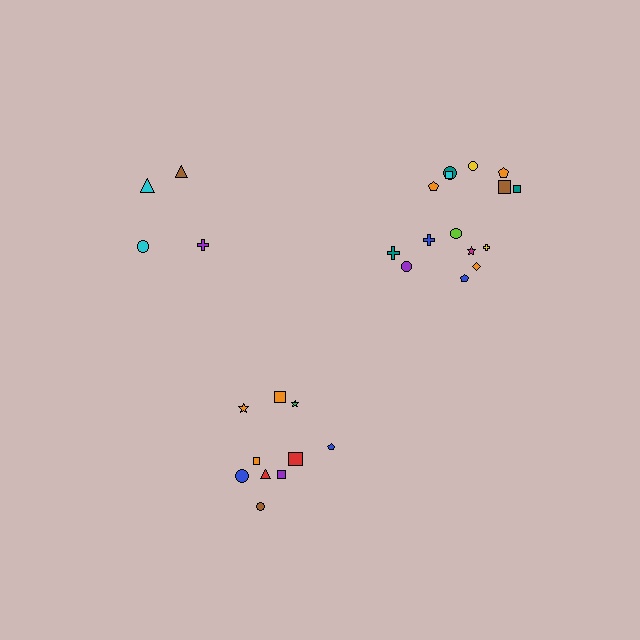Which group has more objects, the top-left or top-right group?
The top-right group.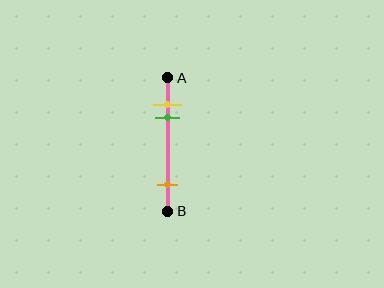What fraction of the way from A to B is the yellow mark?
The yellow mark is approximately 20% (0.2) of the way from A to B.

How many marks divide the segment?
There are 3 marks dividing the segment.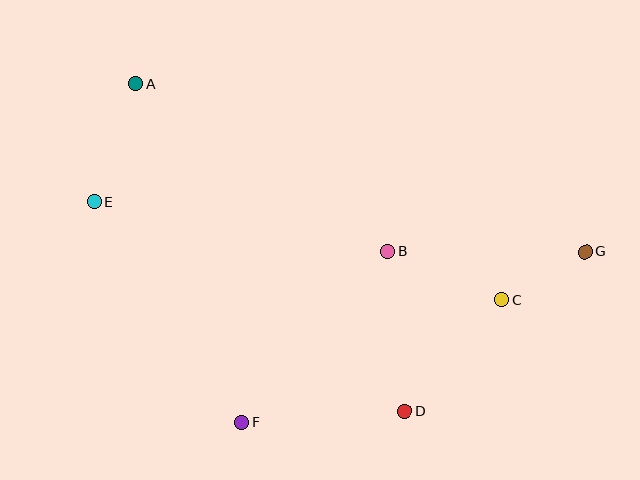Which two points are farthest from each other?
Points E and G are farthest from each other.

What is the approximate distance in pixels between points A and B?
The distance between A and B is approximately 302 pixels.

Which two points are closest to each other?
Points C and G are closest to each other.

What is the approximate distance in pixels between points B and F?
The distance between B and F is approximately 225 pixels.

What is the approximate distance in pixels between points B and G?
The distance between B and G is approximately 198 pixels.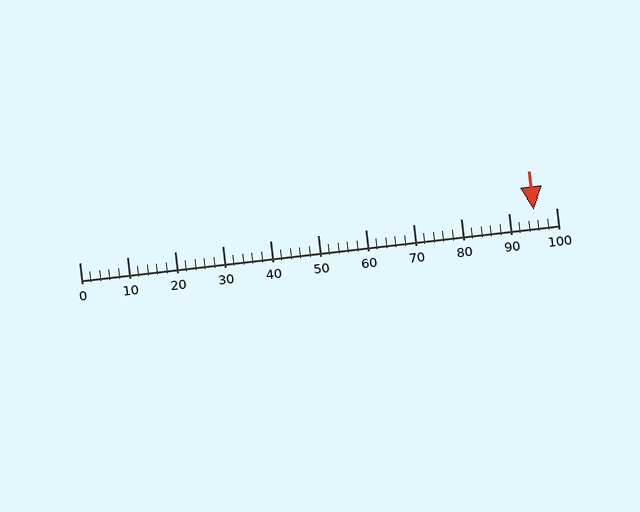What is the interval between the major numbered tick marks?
The major tick marks are spaced 10 units apart.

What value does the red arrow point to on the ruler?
The red arrow points to approximately 95.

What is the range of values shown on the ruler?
The ruler shows values from 0 to 100.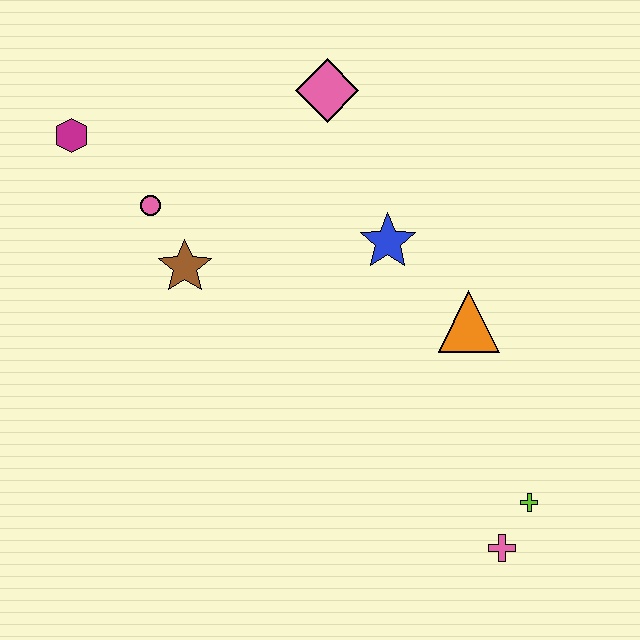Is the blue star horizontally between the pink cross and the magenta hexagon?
Yes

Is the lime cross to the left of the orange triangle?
No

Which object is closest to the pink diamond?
The blue star is closest to the pink diamond.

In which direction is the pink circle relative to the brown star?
The pink circle is above the brown star.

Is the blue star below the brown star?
No